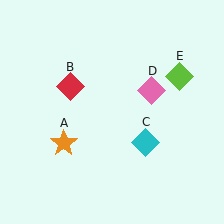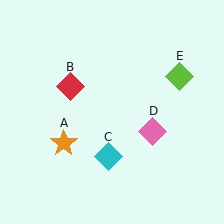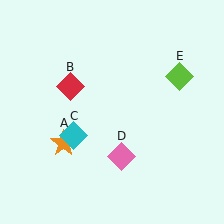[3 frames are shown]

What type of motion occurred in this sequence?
The cyan diamond (object C), pink diamond (object D) rotated clockwise around the center of the scene.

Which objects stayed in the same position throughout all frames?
Orange star (object A) and red diamond (object B) and lime diamond (object E) remained stationary.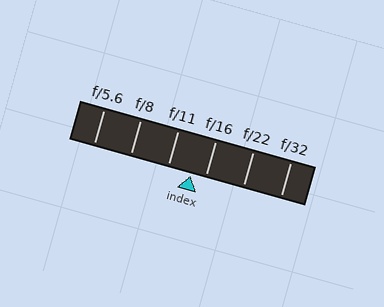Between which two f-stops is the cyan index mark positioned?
The index mark is between f/11 and f/16.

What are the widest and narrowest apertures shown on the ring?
The widest aperture shown is f/5.6 and the narrowest is f/32.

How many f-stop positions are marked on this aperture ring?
There are 6 f-stop positions marked.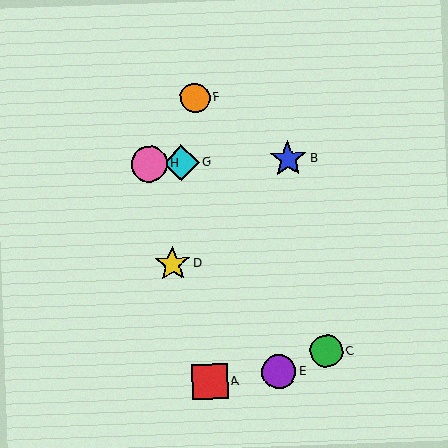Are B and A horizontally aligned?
No, B is at y≈159 and A is at y≈382.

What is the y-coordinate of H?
Object H is at y≈164.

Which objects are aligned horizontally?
Objects B, G, H are aligned horizontally.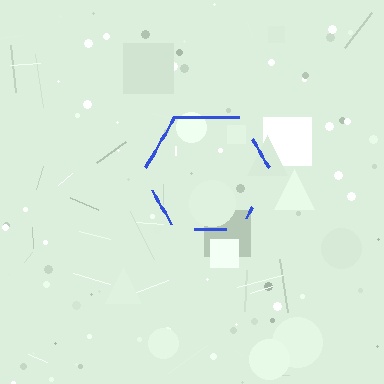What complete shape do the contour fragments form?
The contour fragments form a hexagon.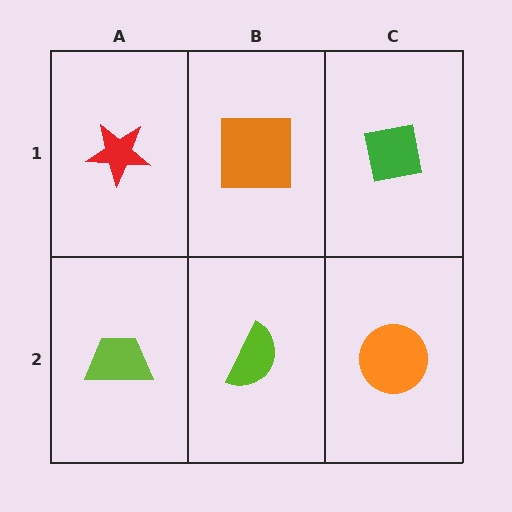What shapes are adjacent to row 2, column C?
A green square (row 1, column C), a lime semicircle (row 2, column B).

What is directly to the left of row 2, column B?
A lime trapezoid.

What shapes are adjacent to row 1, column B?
A lime semicircle (row 2, column B), a red star (row 1, column A), a green square (row 1, column C).